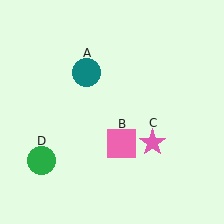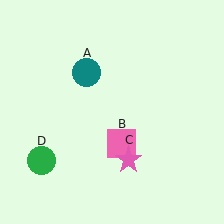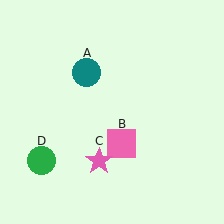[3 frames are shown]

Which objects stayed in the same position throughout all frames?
Teal circle (object A) and pink square (object B) and green circle (object D) remained stationary.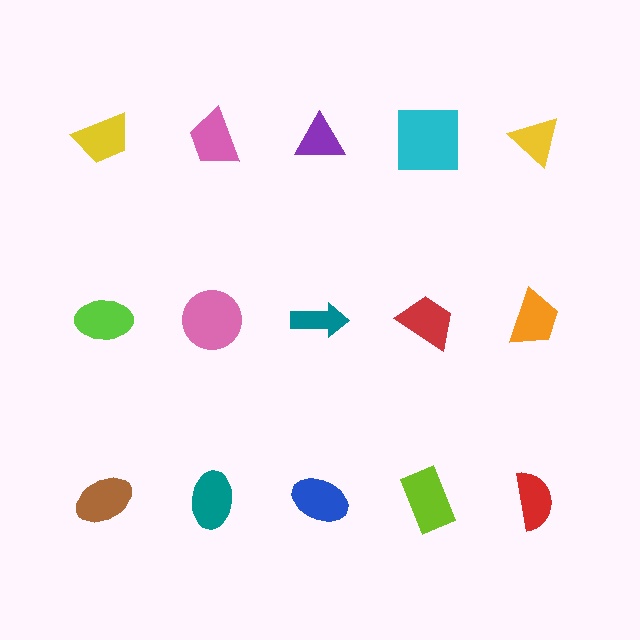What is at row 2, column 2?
A pink circle.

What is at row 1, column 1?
A yellow trapezoid.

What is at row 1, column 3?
A purple triangle.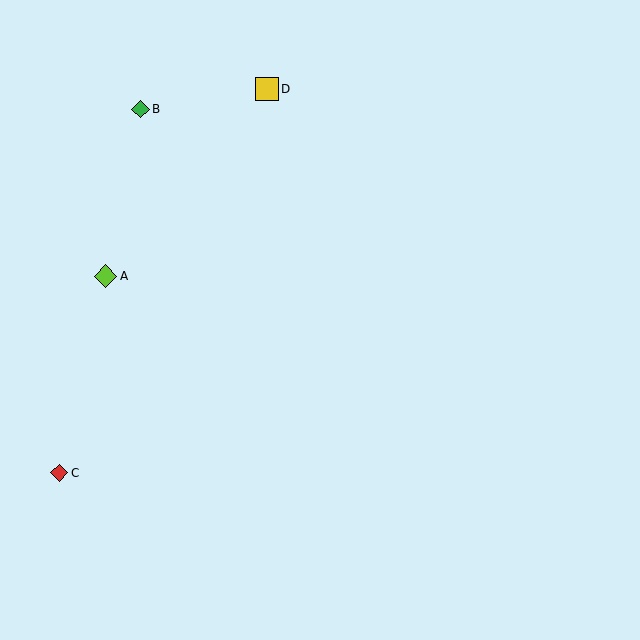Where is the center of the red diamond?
The center of the red diamond is at (59, 473).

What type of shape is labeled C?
Shape C is a red diamond.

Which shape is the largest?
The yellow square (labeled D) is the largest.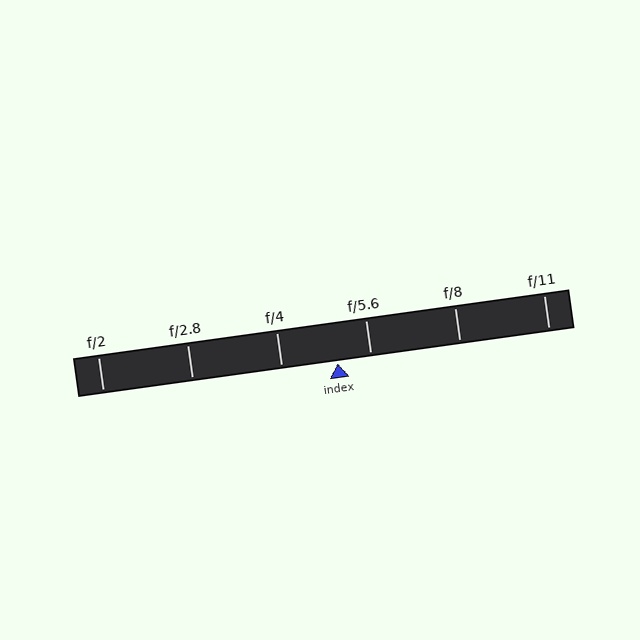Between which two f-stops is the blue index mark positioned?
The index mark is between f/4 and f/5.6.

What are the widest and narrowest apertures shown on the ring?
The widest aperture shown is f/2 and the narrowest is f/11.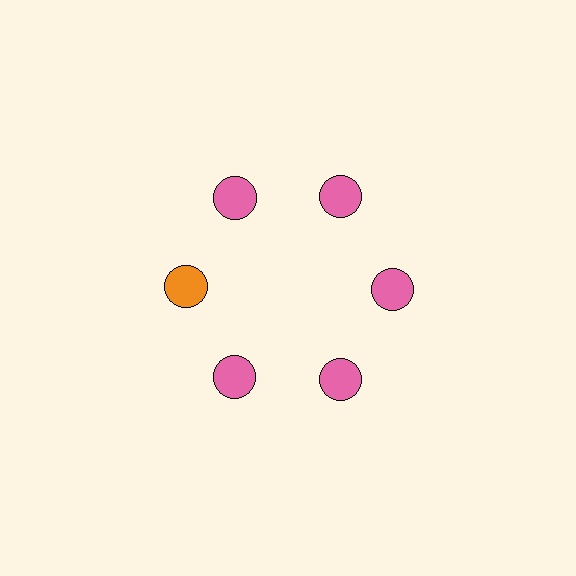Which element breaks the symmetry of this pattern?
The orange circle at roughly the 9 o'clock position breaks the symmetry. All other shapes are pink circles.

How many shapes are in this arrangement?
There are 6 shapes arranged in a ring pattern.